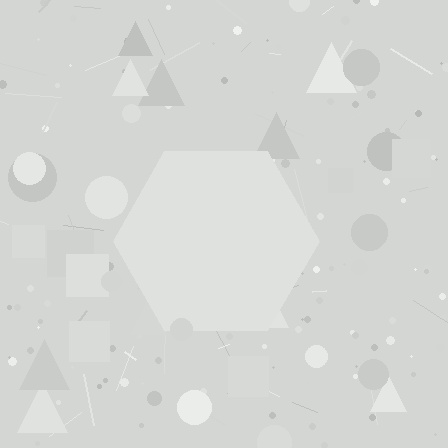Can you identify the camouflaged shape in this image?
The camouflaged shape is a hexagon.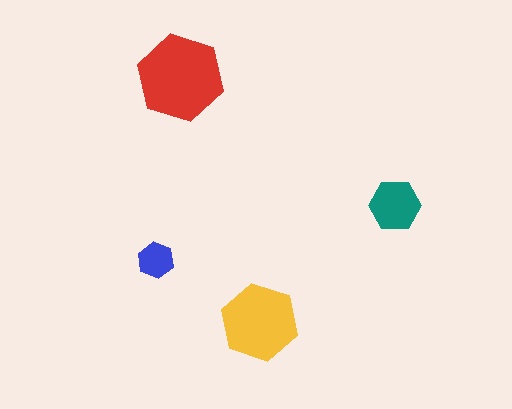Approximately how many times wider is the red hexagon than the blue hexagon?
About 2.5 times wider.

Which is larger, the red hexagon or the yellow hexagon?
The red one.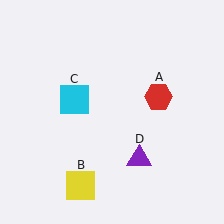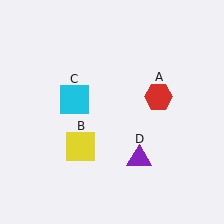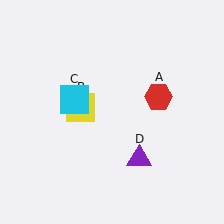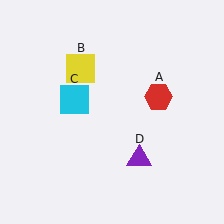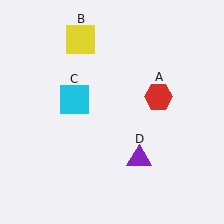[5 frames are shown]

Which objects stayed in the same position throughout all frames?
Red hexagon (object A) and cyan square (object C) and purple triangle (object D) remained stationary.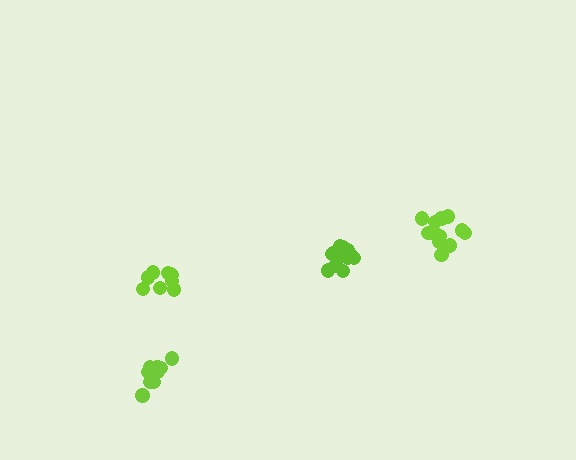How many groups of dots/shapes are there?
There are 4 groups.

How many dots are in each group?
Group 1: 9 dots, Group 2: 12 dots, Group 3: 15 dots, Group 4: 10 dots (46 total).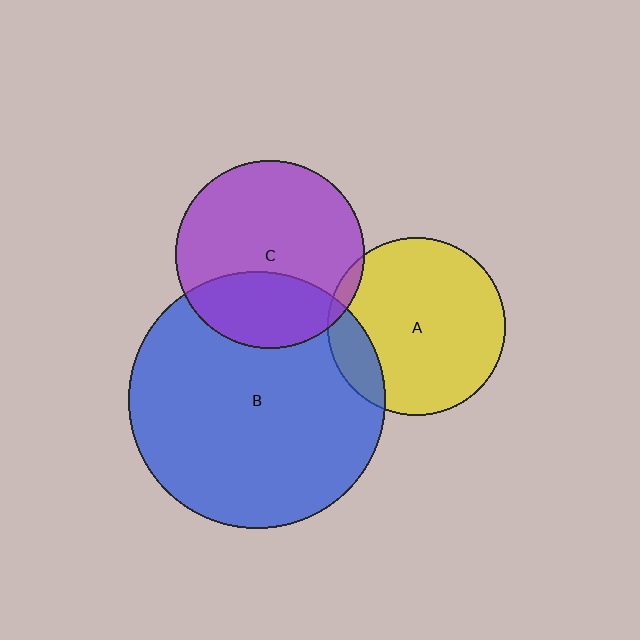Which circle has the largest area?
Circle B (blue).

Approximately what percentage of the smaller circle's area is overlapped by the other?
Approximately 5%.